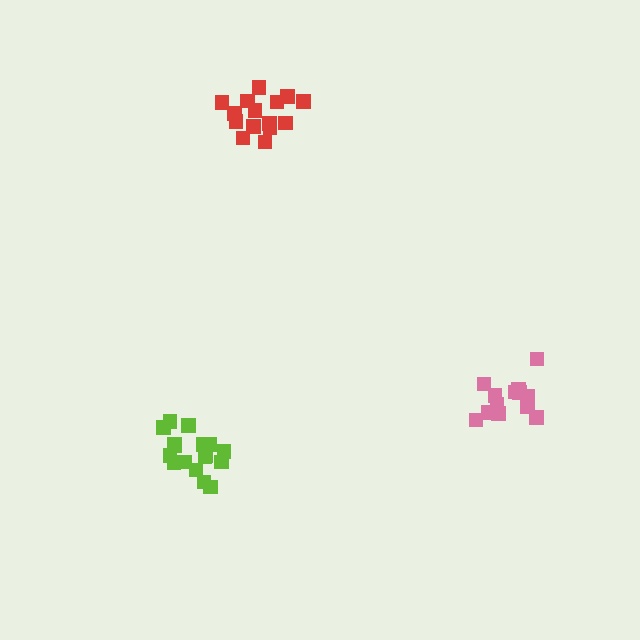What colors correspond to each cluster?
The clusters are colored: pink, lime, red.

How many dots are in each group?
Group 1: 13 dots, Group 2: 17 dots, Group 3: 15 dots (45 total).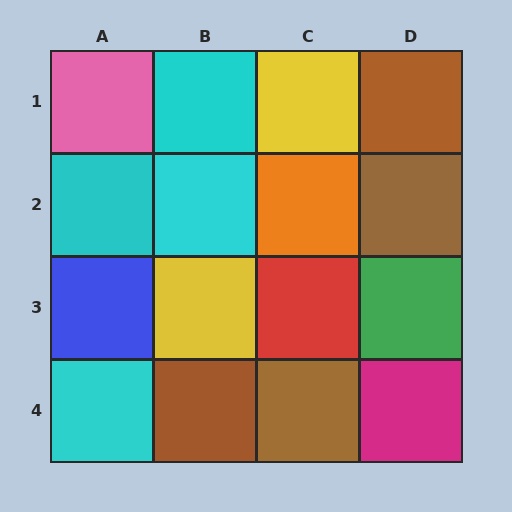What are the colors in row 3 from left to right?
Blue, yellow, red, green.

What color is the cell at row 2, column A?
Cyan.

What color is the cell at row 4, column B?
Brown.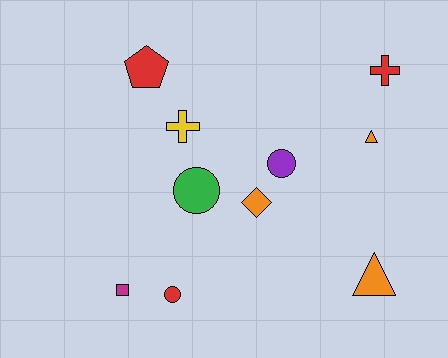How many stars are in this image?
There are no stars.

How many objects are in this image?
There are 10 objects.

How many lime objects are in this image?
There are no lime objects.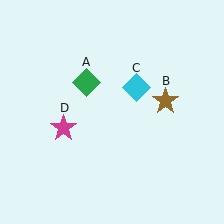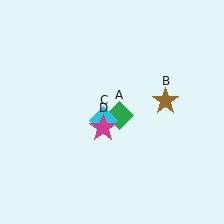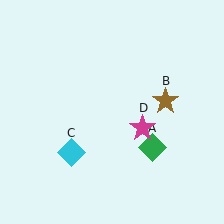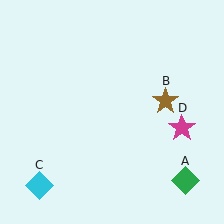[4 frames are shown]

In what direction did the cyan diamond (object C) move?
The cyan diamond (object C) moved down and to the left.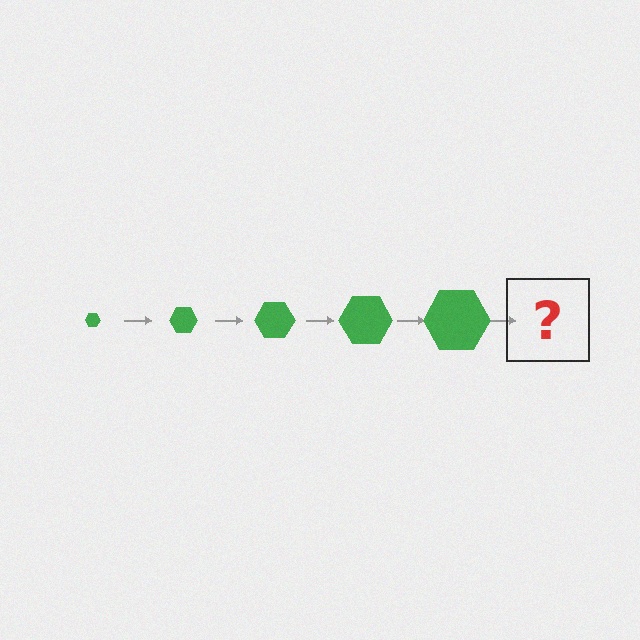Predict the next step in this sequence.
The next step is a green hexagon, larger than the previous one.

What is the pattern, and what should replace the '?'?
The pattern is that the hexagon gets progressively larger each step. The '?' should be a green hexagon, larger than the previous one.